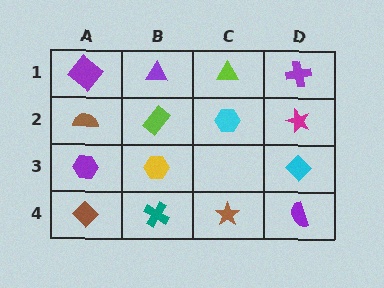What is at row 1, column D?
A purple cross.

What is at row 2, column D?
A magenta star.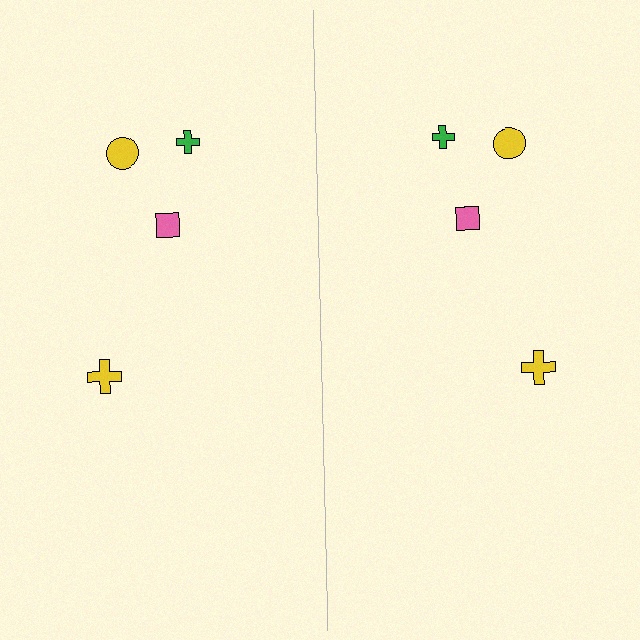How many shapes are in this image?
There are 8 shapes in this image.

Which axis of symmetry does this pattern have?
The pattern has a vertical axis of symmetry running through the center of the image.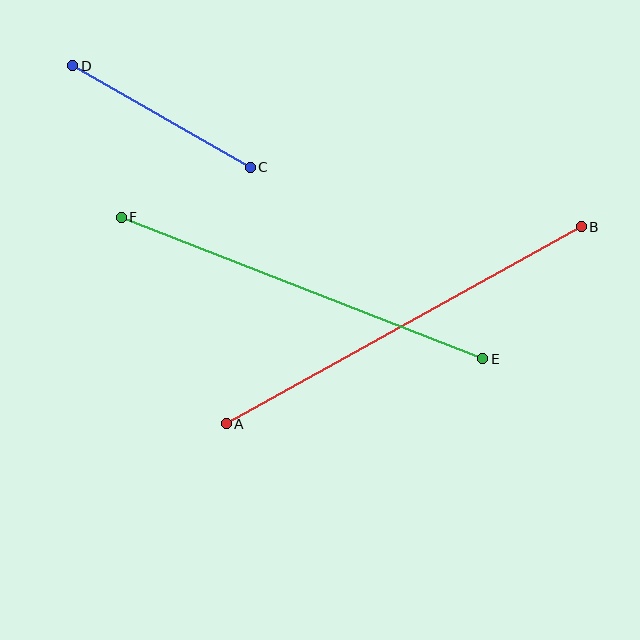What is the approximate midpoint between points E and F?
The midpoint is at approximately (302, 288) pixels.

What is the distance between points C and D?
The distance is approximately 205 pixels.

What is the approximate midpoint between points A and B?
The midpoint is at approximately (404, 325) pixels.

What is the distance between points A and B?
The distance is approximately 406 pixels.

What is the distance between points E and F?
The distance is approximately 388 pixels.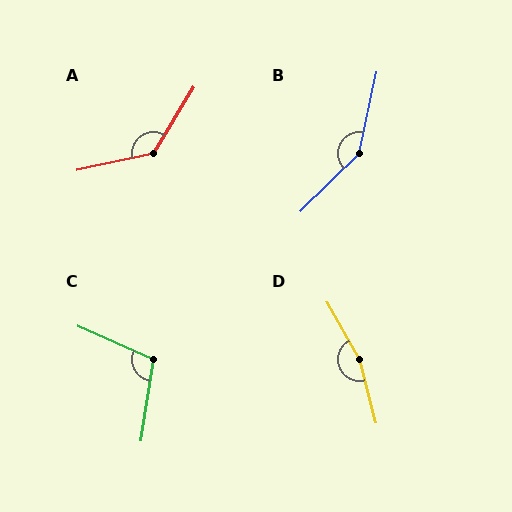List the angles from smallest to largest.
C (105°), A (133°), B (147°), D (165°).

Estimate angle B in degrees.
Approximately 147 degrees.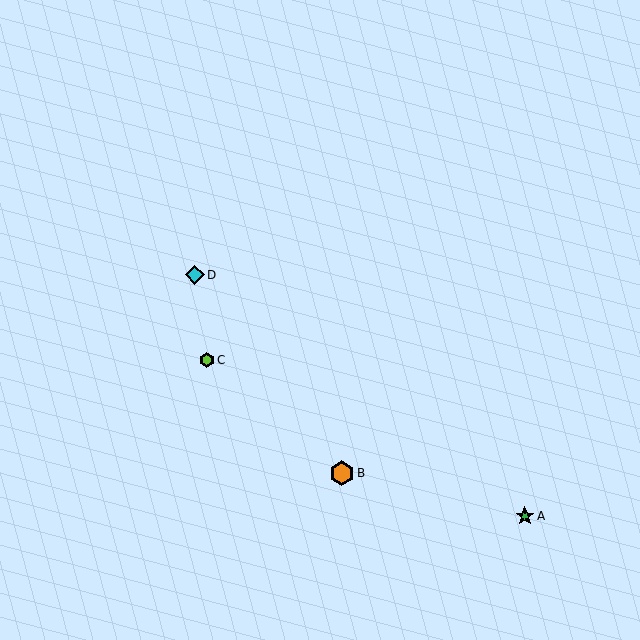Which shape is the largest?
The orange hexagon (labeled B) is the largest.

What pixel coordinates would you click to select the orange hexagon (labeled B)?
Click at (342, 473) to select the orange hexagon B.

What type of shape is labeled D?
Shape D is a cyan diamond.